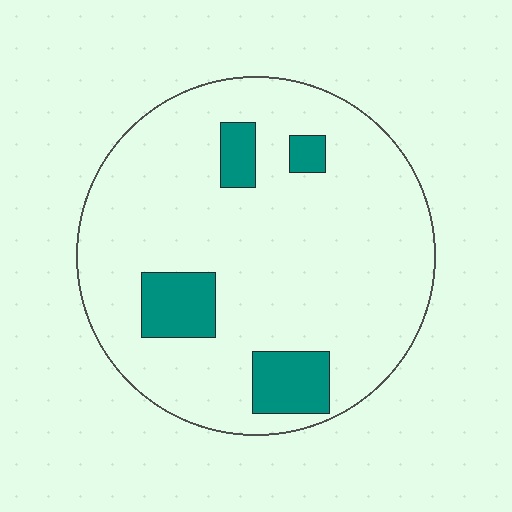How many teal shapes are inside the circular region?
4.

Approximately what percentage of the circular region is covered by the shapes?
Approximately 15%.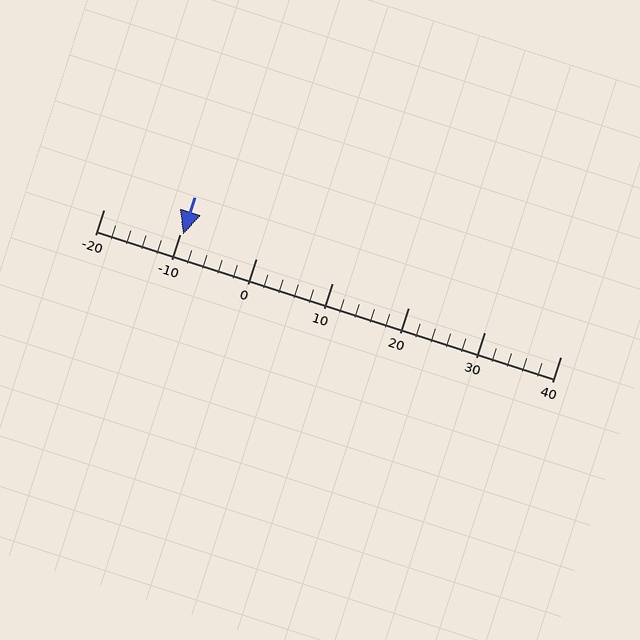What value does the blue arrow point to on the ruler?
The blue arrow points to approximately -10.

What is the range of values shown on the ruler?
The ruler shows values from -20 to 40.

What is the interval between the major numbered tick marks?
The major tick marks are spaced 10 units apart.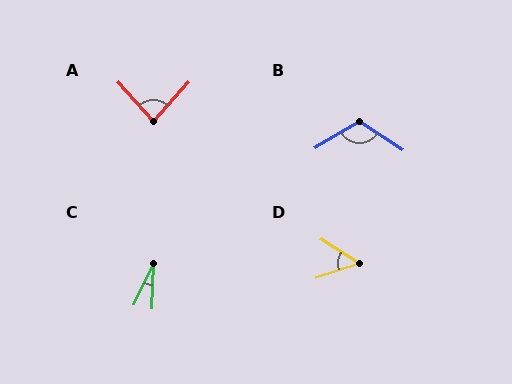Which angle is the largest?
B, at approximately 117 degrees.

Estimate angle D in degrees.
Approximately 50 degrees.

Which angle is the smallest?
C, at approximately 23 degrees.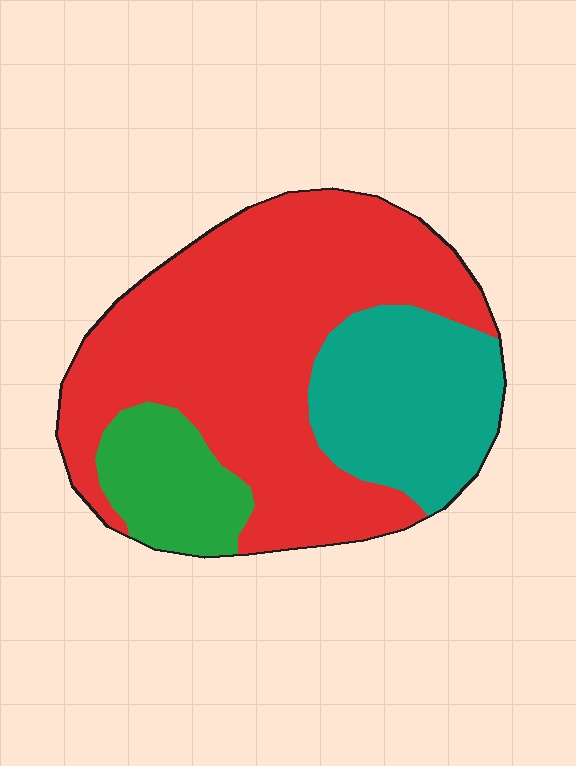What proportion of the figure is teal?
Teal takes up about one quarter (1/4) of the figure.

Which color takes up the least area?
Green, at roughly 15%.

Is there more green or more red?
Red.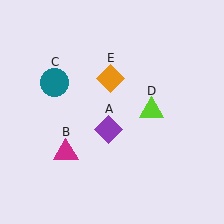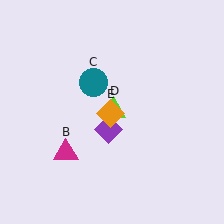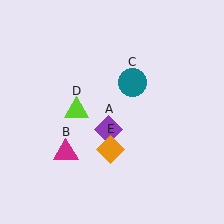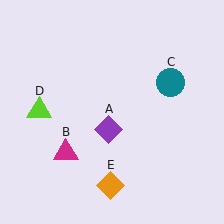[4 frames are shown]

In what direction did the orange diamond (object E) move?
The orange diamond (object E) moved down.